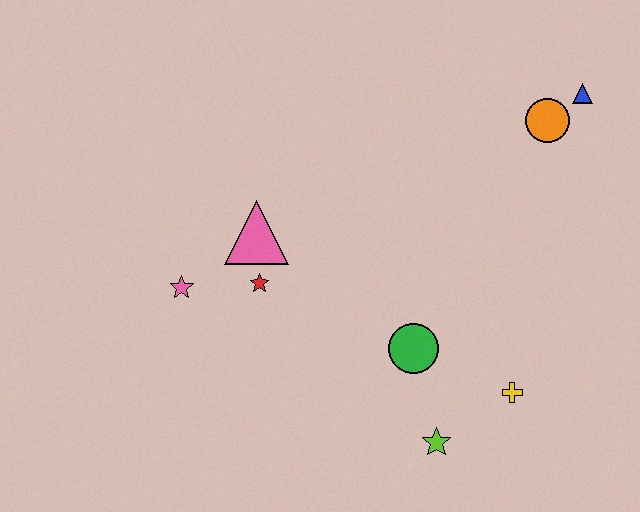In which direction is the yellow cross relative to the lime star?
The yellow cross is to the right of the lime star.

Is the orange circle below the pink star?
No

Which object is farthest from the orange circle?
The pink star is farthest from the orange circle.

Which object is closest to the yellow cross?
The lime star is closest to the yellow cross.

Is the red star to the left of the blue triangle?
Yes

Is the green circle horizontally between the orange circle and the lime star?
No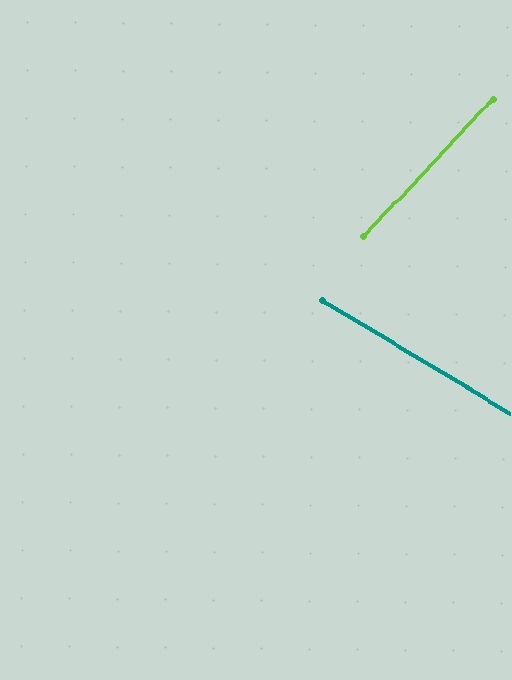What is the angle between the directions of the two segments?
Approximately 78 degrees.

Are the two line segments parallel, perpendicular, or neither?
Neither parallel nor perpendicular — they differ by about 78°.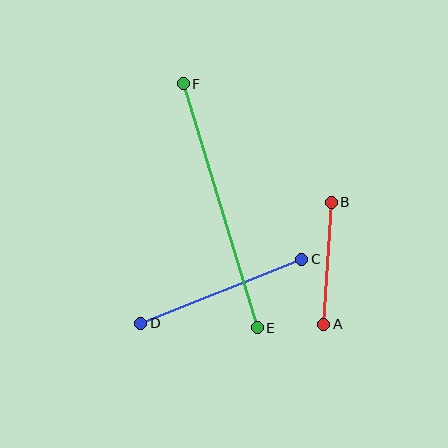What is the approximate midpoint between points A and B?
The midpoint is at approximately (328, 263) pixels.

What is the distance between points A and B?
The distance is approximately 122 pixels.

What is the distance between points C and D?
The distance is approximately 173 pixels.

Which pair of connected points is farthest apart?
Points E and F are farthest apart.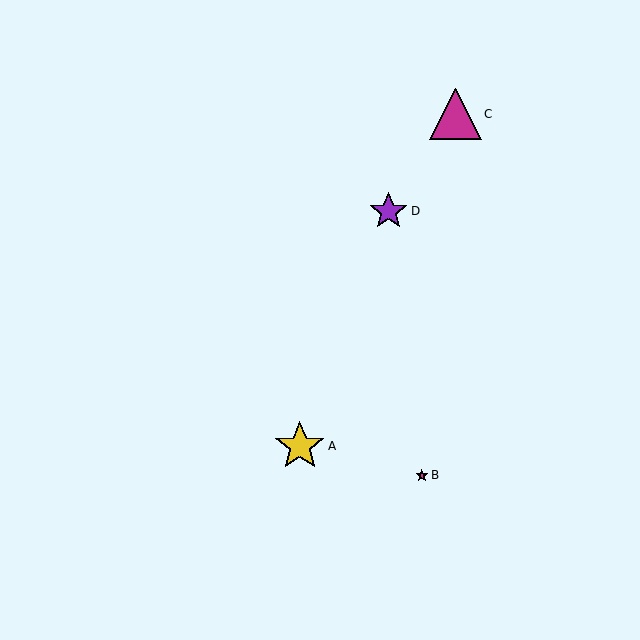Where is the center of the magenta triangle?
The center of the magenta triangle is at (456, 114).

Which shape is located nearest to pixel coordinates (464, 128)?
The magenta triangle (labeled C) at (456, 114) is nearest to that location.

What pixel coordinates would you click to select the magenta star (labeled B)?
Click at (422, 475) to select the magenta star B.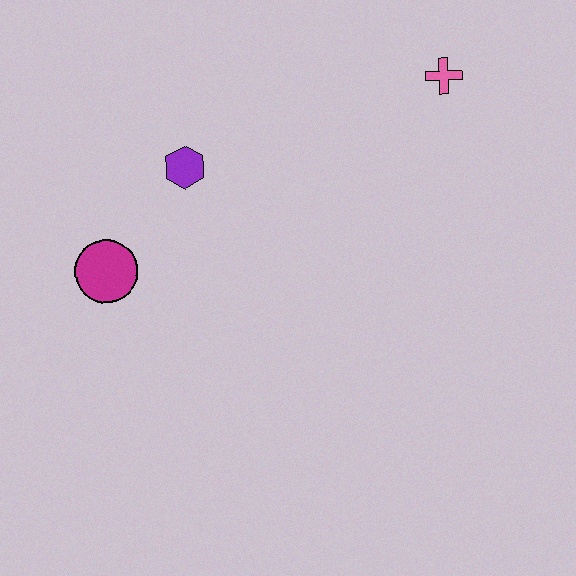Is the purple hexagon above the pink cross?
No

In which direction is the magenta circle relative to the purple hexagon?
The magenta circle is below the purple hexagon.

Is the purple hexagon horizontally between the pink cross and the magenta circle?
Yes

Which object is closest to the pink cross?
The purple hexagon is closest to the pink cross.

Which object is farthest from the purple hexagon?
The pink cross is farthest from the purple hexagon.